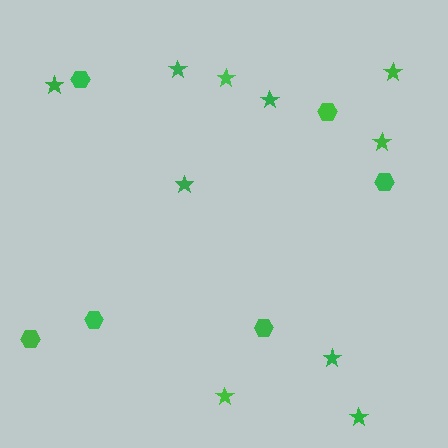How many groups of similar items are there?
There are 2 groups: one group of hexagons (6) and one group of stars (10).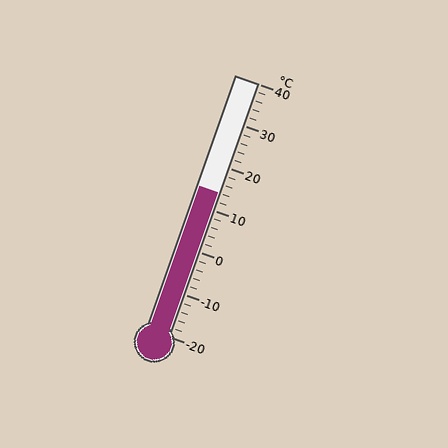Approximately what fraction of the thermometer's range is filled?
The thermometer is filled to approximately 55% of its range.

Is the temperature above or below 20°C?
The temperature is below 20°C.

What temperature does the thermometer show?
The thermometer shows approximately 14°C.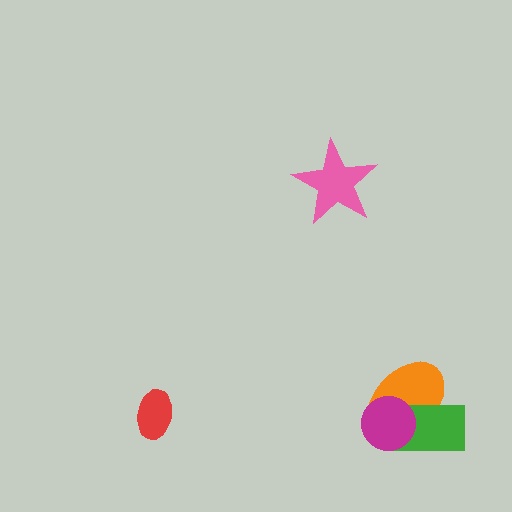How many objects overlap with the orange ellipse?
2 objects overlap with the orange ellipse.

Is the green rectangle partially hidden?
Yes, it is partially covered by another shape.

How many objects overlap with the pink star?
0 objects overlap with the pink star.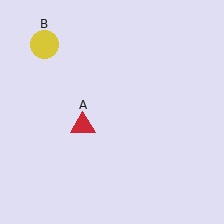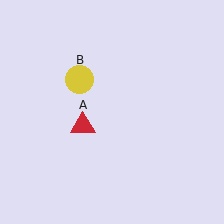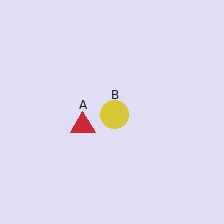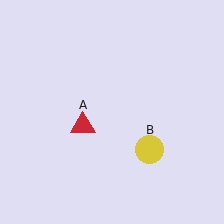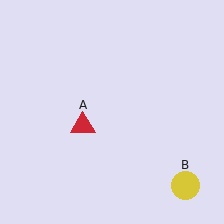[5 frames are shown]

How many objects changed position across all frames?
1 object changed position: yellow circle (object B).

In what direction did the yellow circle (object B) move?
The yellow circle (object B) moved down and to the right.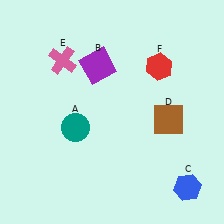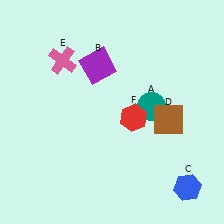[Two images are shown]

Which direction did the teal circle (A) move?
The teal circle (A) moved right.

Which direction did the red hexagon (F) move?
The red hexagon (F) moved down.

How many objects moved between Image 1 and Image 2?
2 objects moved between the two images.